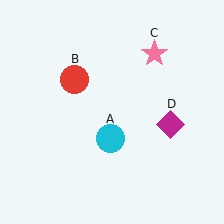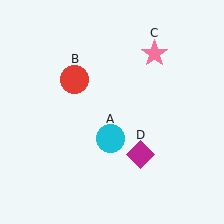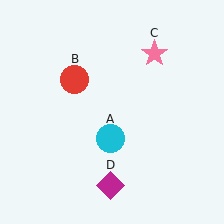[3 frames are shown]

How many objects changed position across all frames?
1 object changed position: magenta diamond (object D).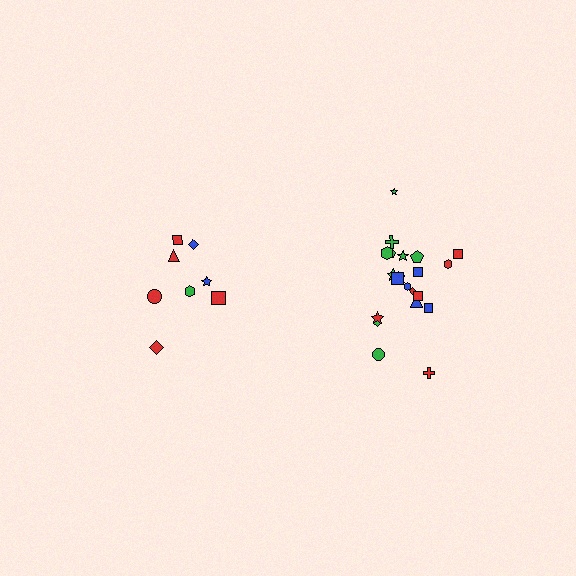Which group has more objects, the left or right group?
The right group.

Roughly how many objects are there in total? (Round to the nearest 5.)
Roughly 30 objects in total.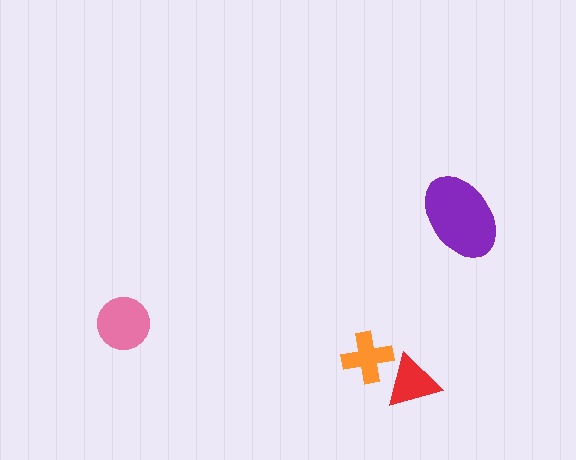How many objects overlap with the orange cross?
1 object overlaps with the orange cross.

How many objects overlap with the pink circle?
0 objects overlap with the pink circle.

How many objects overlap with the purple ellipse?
0 objects overlap with the purple ellipse.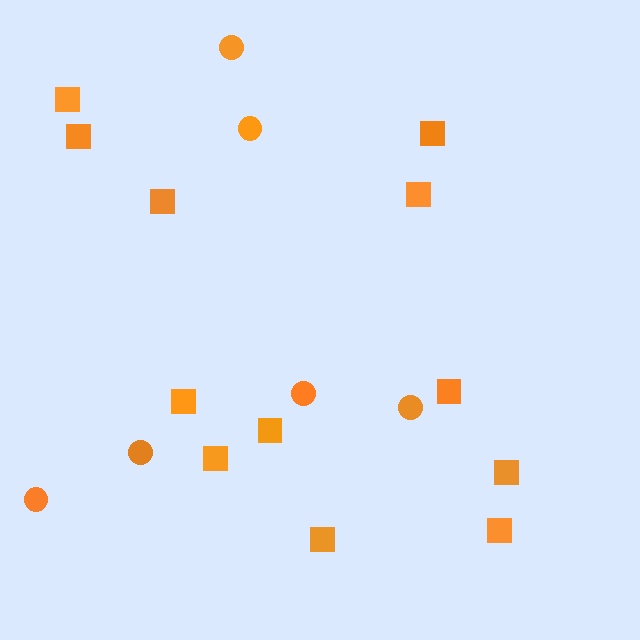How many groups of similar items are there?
There are 2 groups: one group of squares (12) and one group of circles (6).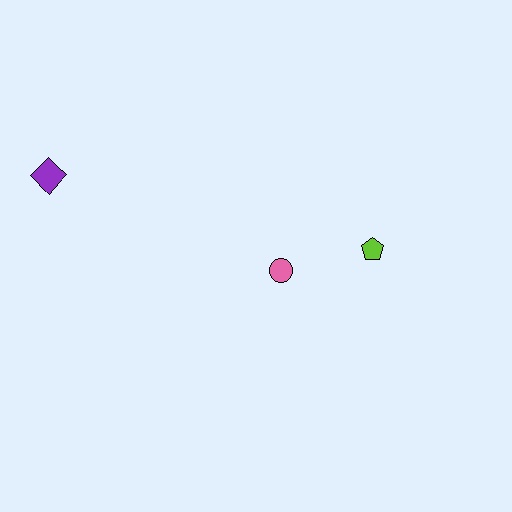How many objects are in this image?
There are 3 objects.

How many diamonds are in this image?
There is 1 diamond.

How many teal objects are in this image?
There are no teal objects.